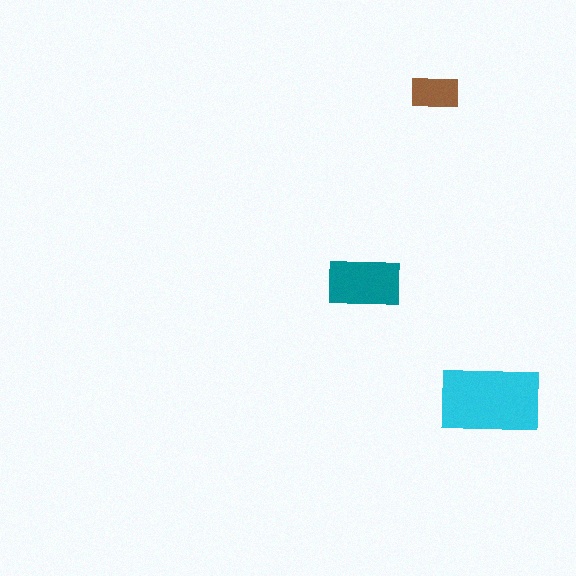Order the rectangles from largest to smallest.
the cyan one, the teal one, the brown one.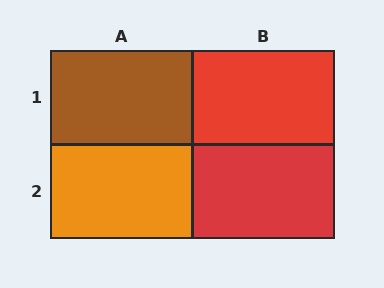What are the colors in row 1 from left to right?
Brown, red.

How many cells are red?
2 cells are red.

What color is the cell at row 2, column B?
Red.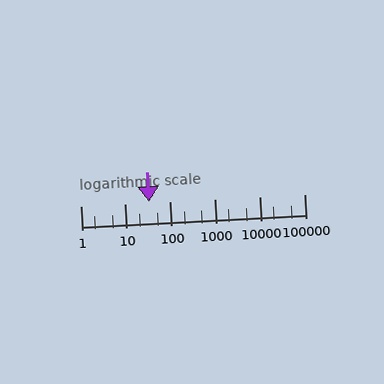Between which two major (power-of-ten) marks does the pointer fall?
The pointer is between 10 and 100.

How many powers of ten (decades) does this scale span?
The scale spans 5 decades, from 1 to 100000.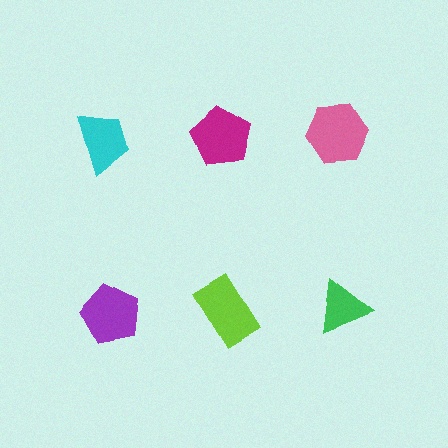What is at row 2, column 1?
A purple pentagon.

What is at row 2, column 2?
A lime rectangle.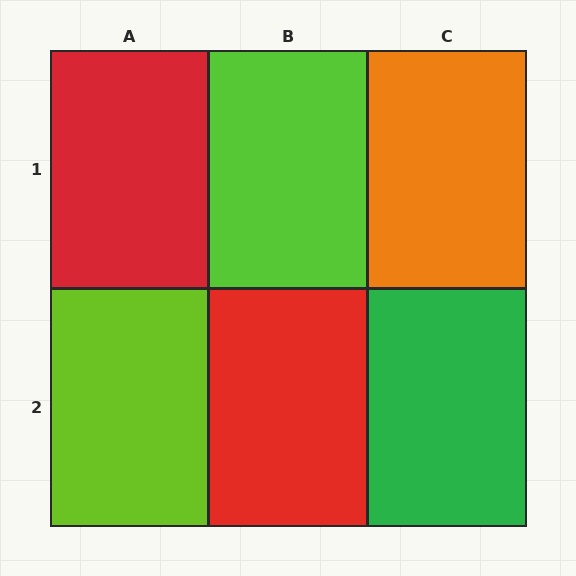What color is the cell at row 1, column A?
Red.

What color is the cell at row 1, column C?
Orange.